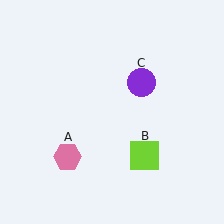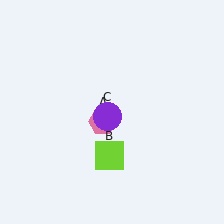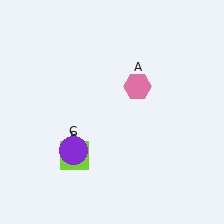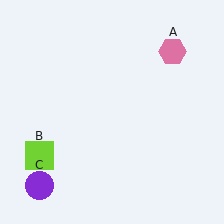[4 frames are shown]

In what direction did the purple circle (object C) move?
The purple circle (object C) moved down and to the left.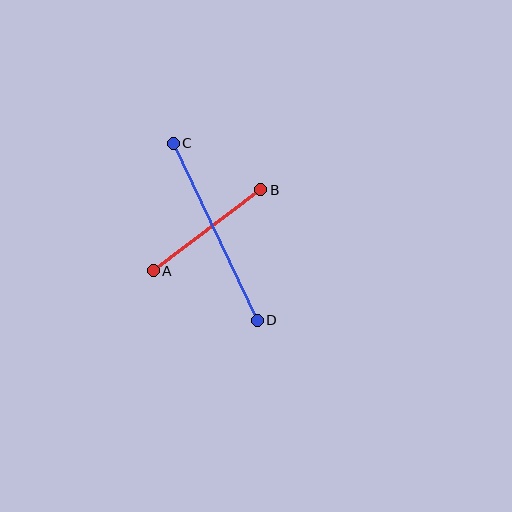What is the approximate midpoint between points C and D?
The midpoint is at approximately (215, 232) pixels.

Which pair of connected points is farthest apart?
Points C and D are farthest apart.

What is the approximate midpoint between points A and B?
The midpoint is at approximately (207, 230) pixels.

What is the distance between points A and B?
The distance is approximately 135 pixels.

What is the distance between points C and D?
The distance is approximately 196 pixels.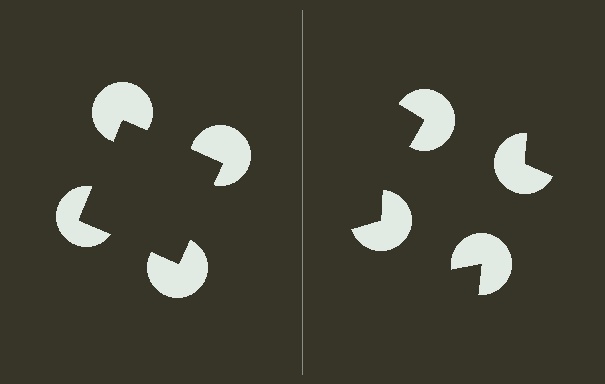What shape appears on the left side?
An illusory square.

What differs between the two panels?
The pac-man discs are positioned identically on both sides; only the wedge orientations differ. On the left they align to a square; on the right they are misaligned.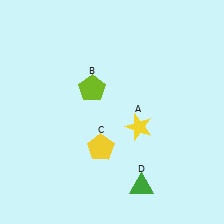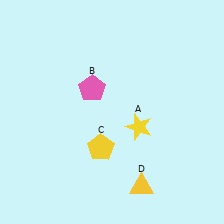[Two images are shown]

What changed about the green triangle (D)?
In Image 1, D is green. In Image 2, it changed to yellow.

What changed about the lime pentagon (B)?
In Image 1, B is lime. In Image 2, it changed to pink.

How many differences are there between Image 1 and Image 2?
There are 2 differences between the two images.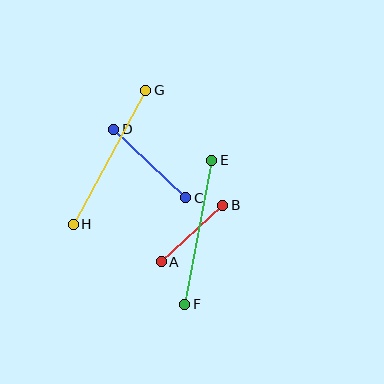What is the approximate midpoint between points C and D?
The midpoint is at approximately (150, 163) pixels.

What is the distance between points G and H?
The distance is approximately 153 pixels.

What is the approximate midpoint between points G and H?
The midpoint is at approximately (110, 157) pixels.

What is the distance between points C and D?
The distance is approximately 99 pixels.